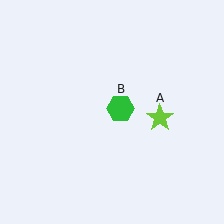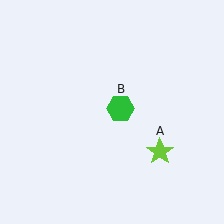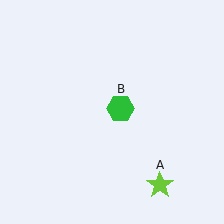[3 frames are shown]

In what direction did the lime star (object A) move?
The lime star (object A) moved down.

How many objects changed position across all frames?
1 object changed position: lime star (object A).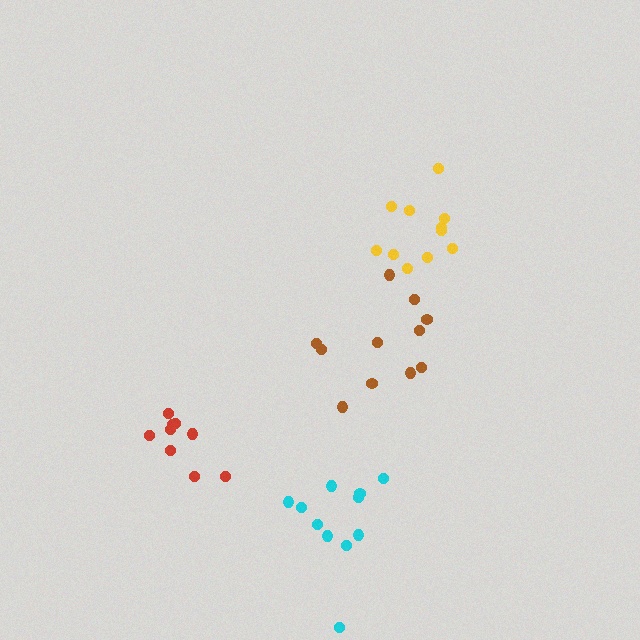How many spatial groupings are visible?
There are 4 spatial groupings.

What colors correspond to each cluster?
The clusters are colored: brown, yellow, red, cyan.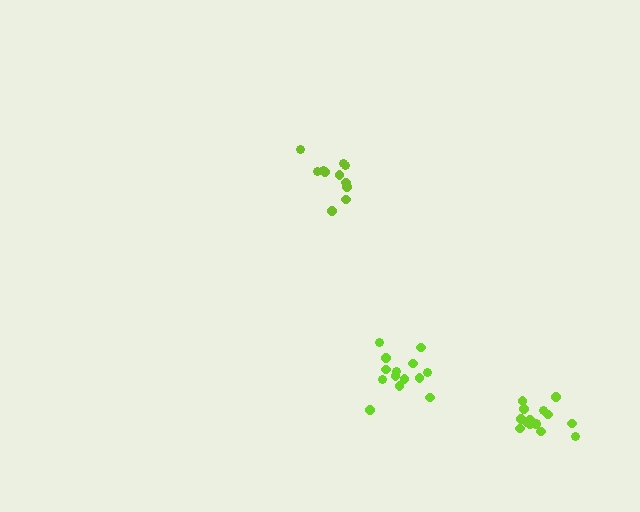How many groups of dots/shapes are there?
There are 3 groups.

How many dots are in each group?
Group 1: 11 dots, Group 2: 14 dots, Group 3: 15 dots (40 total).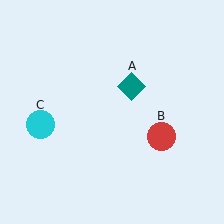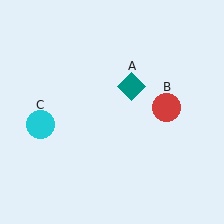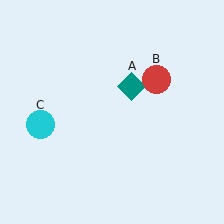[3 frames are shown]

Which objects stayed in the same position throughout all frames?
Teal diamond (object A) and cyan circle (object C) remained stationary.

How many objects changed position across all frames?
1 object changed position: red circle (object B).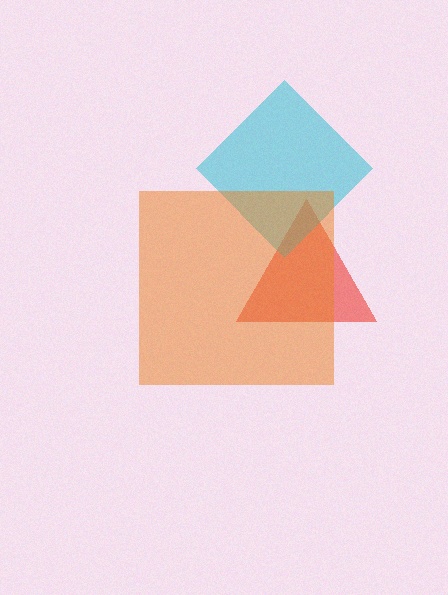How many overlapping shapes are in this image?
There are 3 overlapping shapes in the image.